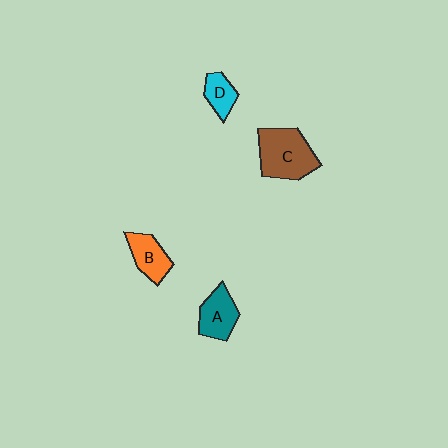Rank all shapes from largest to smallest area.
From largest to smallest: C (brown), A (teal), B (orange), D (cyan).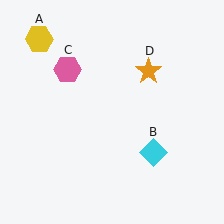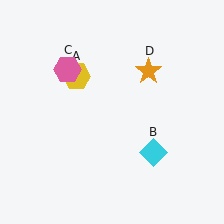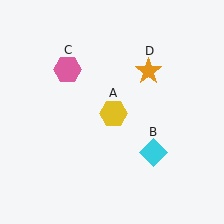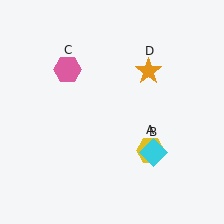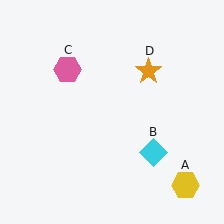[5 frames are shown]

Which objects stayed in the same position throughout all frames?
Cyan diamond (object B) and pink hexagon (object C) and orange star (object D) remained stationary.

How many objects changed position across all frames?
1 object changed position: yellow hexagon (object A).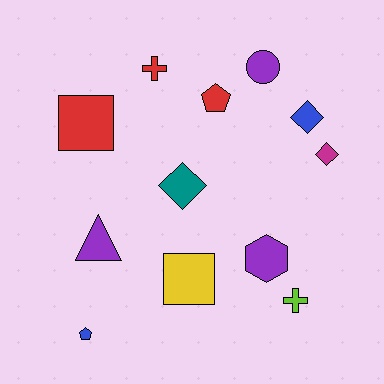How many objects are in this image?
There are 12 objects.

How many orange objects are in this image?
There are no orange objects.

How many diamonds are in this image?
There are 3 diamonds.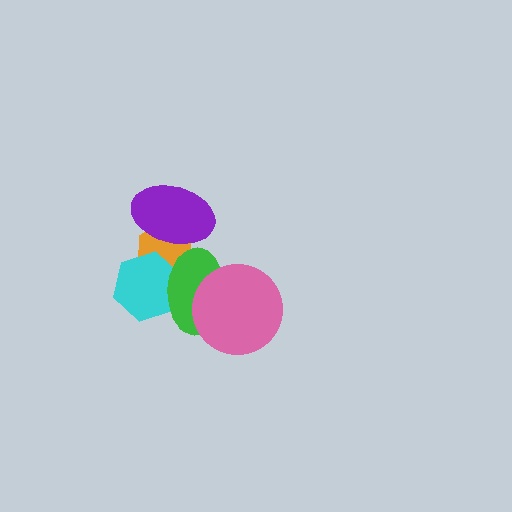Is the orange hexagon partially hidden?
Yes, it is partially covered by another shape.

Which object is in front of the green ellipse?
The pink circle is in front of the green ellipse.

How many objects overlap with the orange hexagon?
3 objects overlap with the orange hexagon.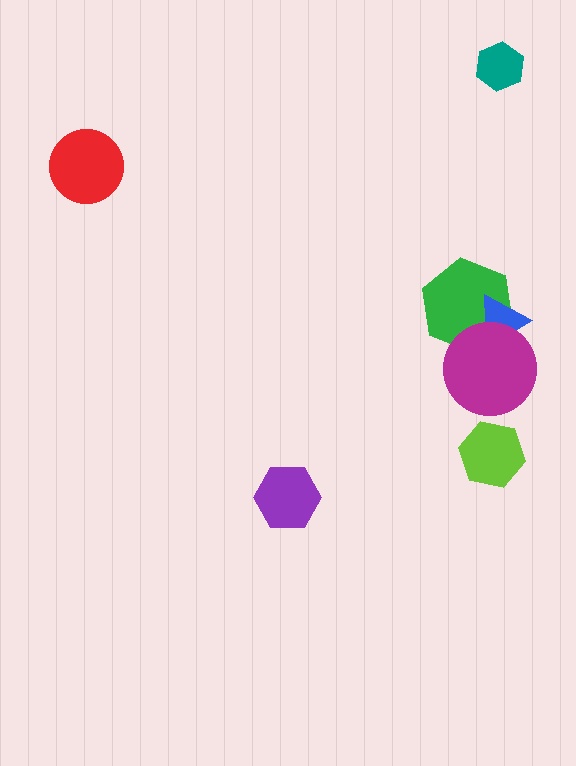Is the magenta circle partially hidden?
No, no other shape covers it.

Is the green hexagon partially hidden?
Yes, it is partially covered by another shape.